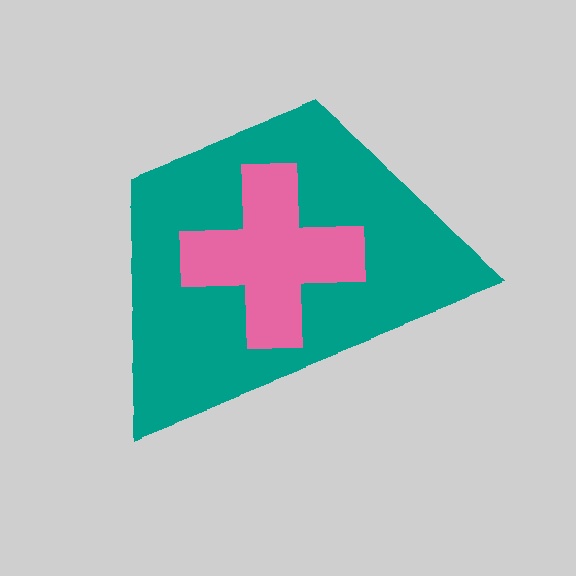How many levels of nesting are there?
2.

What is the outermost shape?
The teal trapezoid.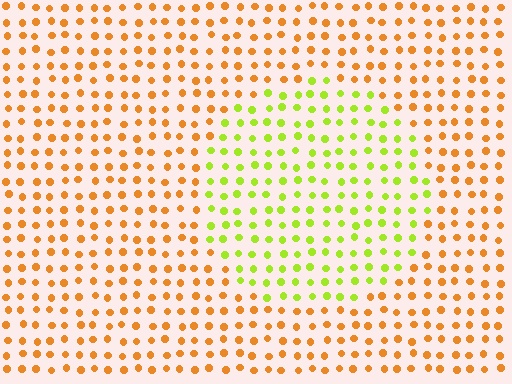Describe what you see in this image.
The image is filled with small orange elements in a uniform arrangement. A circle-shaped region is visible where the elements are tinted to a slightly different hue, forming a subtle color boundary.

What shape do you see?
I see a circle.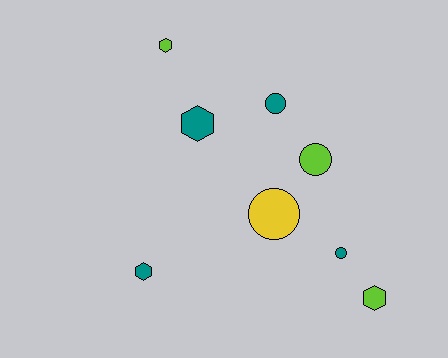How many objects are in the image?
There are 8 objects.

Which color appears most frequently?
Teal, with 4 objects.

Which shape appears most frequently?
Circle, with 4 objects.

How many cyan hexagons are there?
There are no cyan hexagons.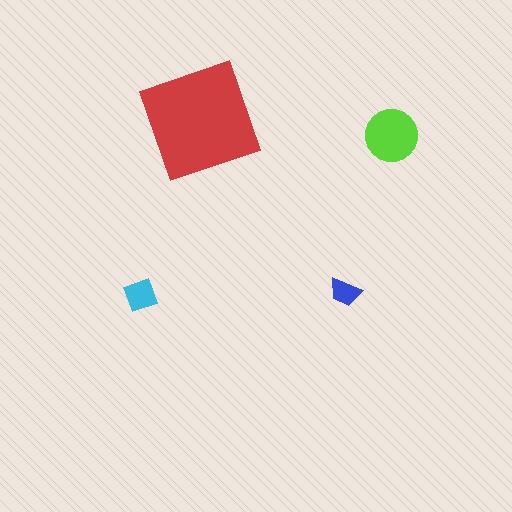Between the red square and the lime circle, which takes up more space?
The red square.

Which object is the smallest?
The blue trapezoid.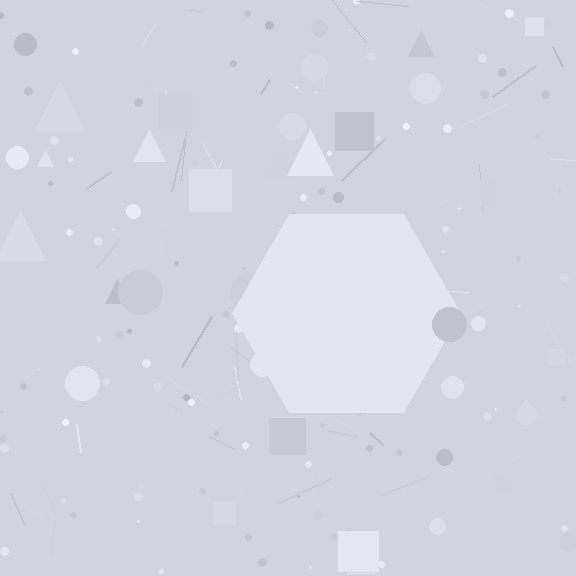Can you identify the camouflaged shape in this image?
The camouflaged shape is a hexagon.